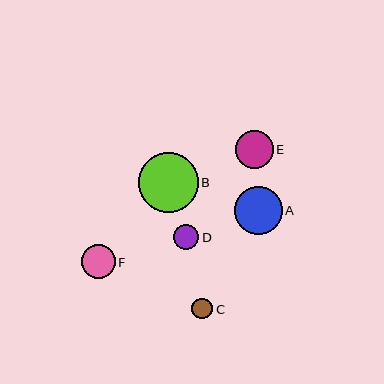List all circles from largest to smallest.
From largest to smallest: B, A, E, F, D, C.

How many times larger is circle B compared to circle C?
Circle B is approximately 2.9 times the size of circle C.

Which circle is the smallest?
Circle C is the smallest with a size of approximately 21 pixels.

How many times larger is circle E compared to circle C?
Circle E is approximately 1.8 times the size of circle C.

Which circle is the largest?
Circle B is the largest with a size of approximately 60 pixels.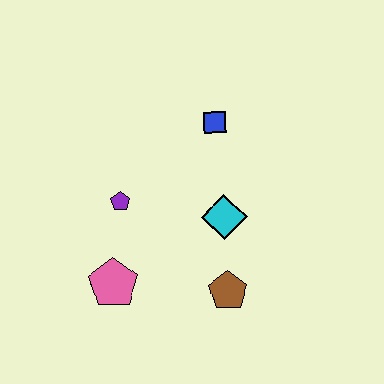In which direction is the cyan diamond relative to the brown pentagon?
The cyan diamond is above the brown pentagon.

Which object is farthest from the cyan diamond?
The pink pentagon is farthest from the cyan diamond.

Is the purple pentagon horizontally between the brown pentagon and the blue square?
No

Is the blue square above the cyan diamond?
Yes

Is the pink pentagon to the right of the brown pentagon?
No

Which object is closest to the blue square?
The cyan diamond is closest to the blue square.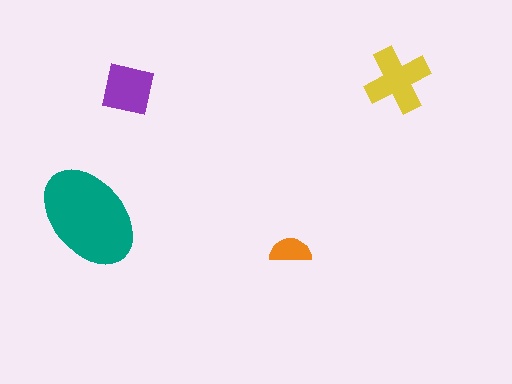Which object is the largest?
The teal ellipse.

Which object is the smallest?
The orange semicircle.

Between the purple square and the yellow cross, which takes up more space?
The yellow cross.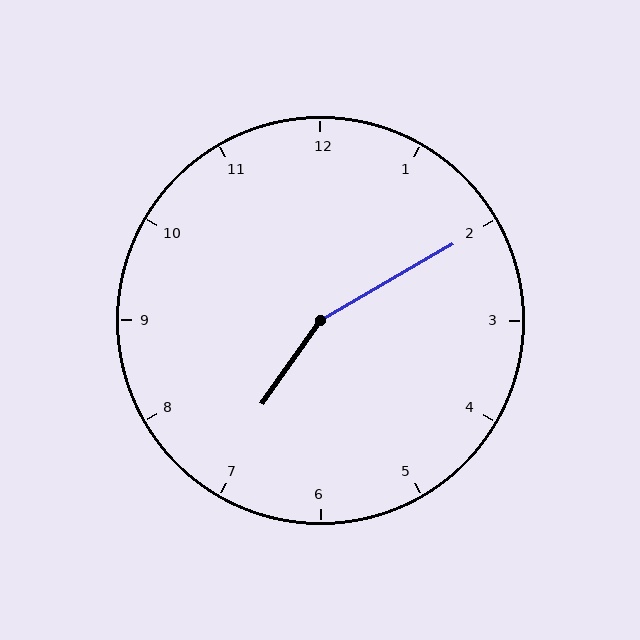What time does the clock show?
7:10.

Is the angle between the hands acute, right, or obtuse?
It is obtuse.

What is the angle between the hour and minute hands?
Approximately 155 degrees.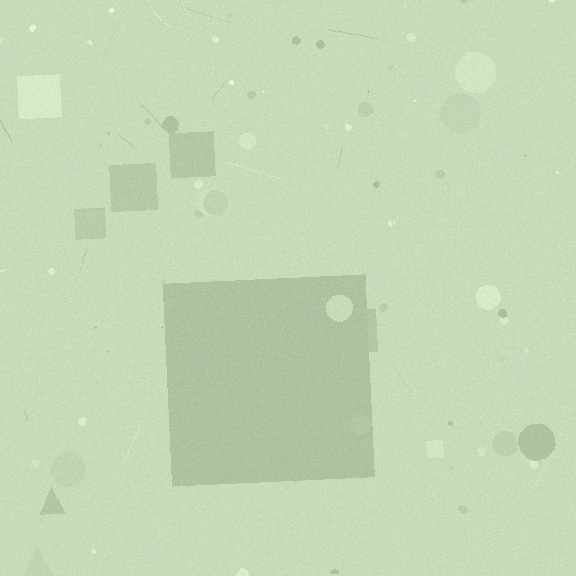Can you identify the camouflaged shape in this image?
The camouflaged shape is a square.